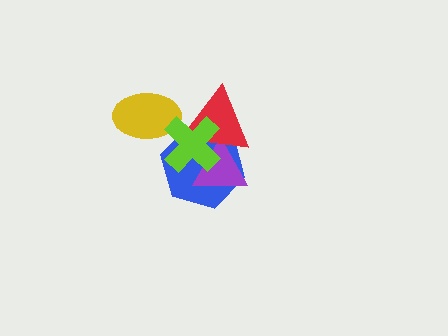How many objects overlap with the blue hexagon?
3 objects overlap with the blue hexagon.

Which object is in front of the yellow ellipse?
The lime cross is in front of the yellow ellipse.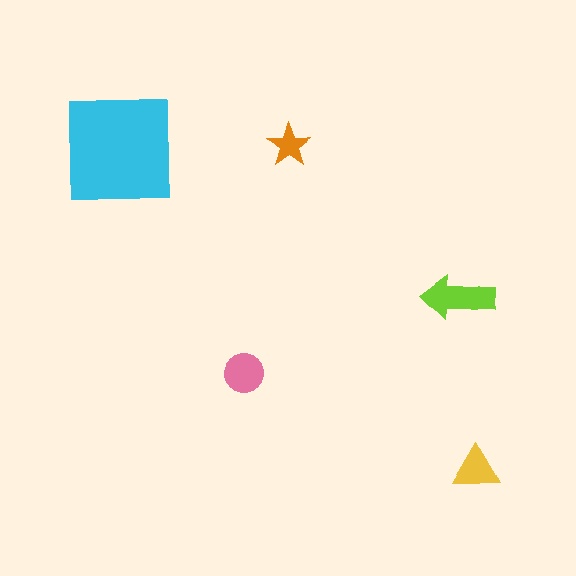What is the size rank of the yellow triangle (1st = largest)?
4th.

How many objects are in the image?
There are 5 objects in the image.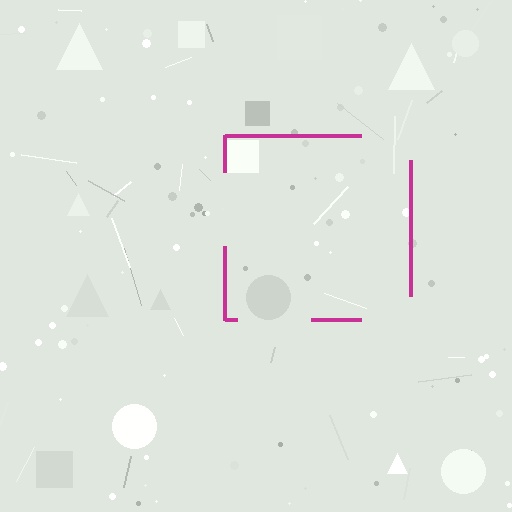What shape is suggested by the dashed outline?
The dashed outline suggests a square.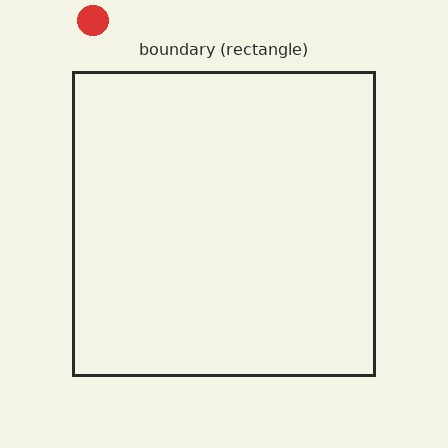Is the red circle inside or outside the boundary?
Outside.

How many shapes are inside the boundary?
0 inside, 1 outside.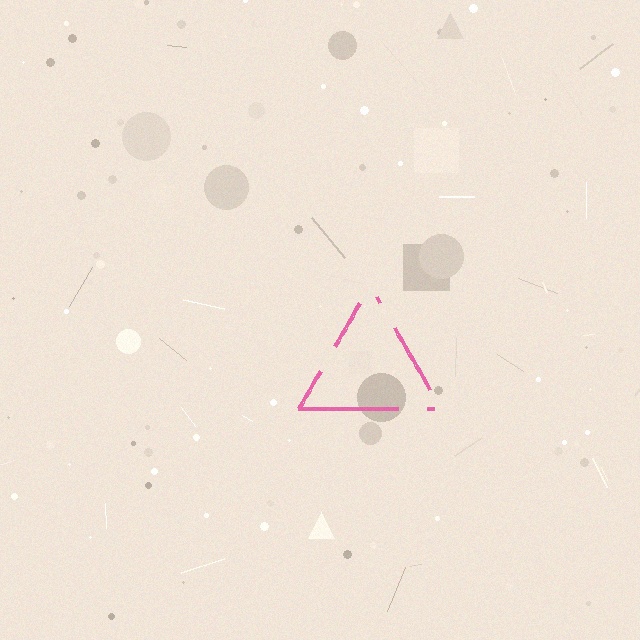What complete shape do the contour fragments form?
The contour fragments form a triangle.